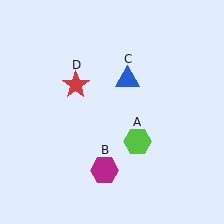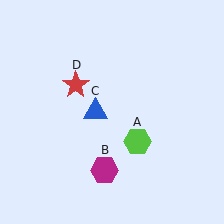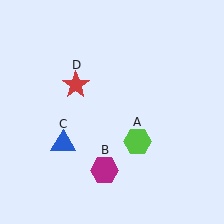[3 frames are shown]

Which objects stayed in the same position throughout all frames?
Lime hexagon (object A) and magenta hexagon (object B) and red star (object D) remained stationary.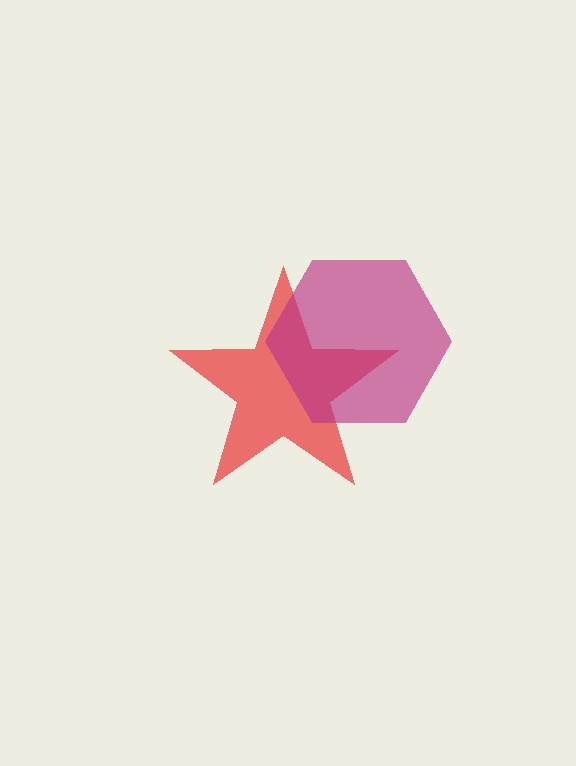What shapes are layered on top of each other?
The layered shapes are: a red star, a magenta hexagon.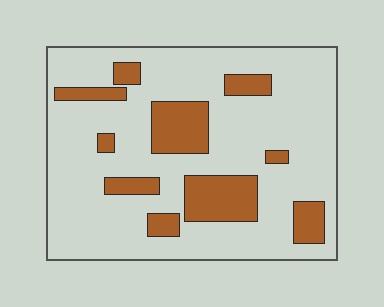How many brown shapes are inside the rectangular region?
10.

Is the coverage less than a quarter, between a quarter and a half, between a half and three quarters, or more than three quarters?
Less than a quarter.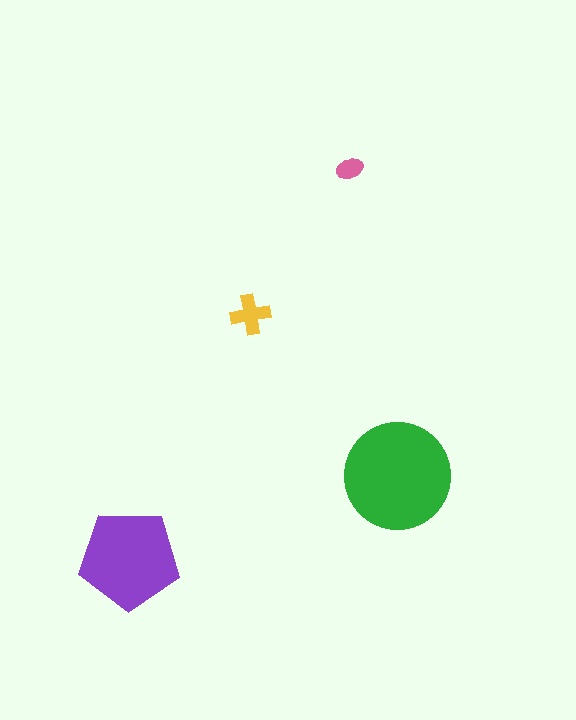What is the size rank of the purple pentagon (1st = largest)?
2nd.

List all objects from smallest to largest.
The pink ellipse, the yellow cross, the purple pentagon, the green circle.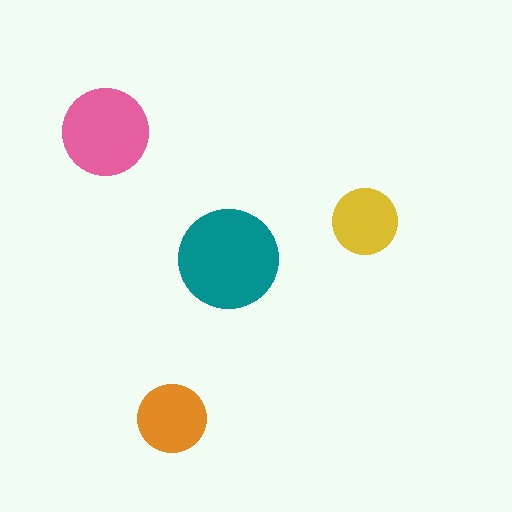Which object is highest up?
The pink circle is topmost.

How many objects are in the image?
There are 4 objects in the image.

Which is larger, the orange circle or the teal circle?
The teal one.